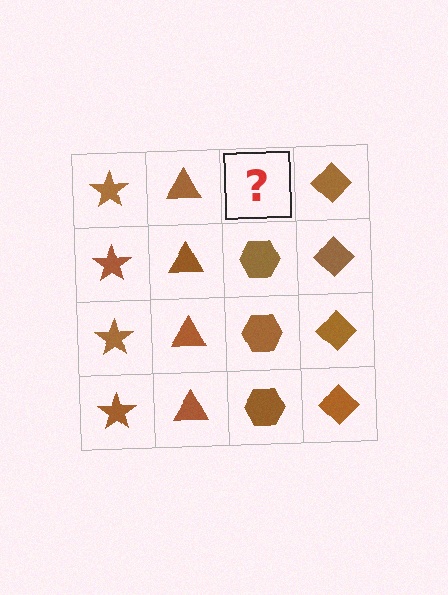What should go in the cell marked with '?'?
The missing cell should contain a brown hexagon.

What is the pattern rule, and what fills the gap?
The rule is that each column has a consistent shape. The gap should be filled with a brown hexagon.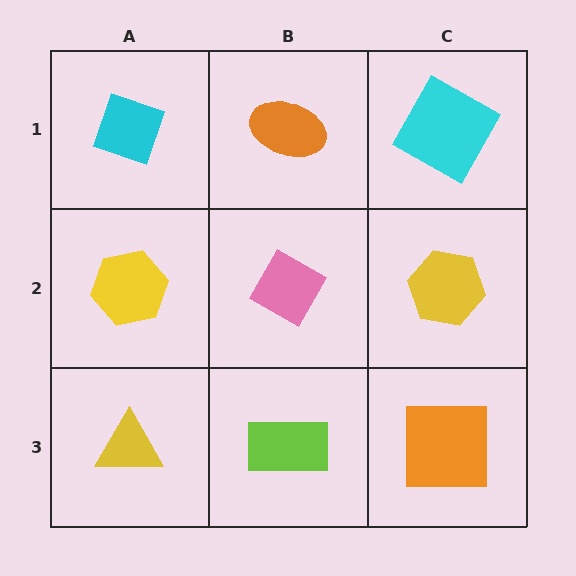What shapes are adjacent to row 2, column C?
A cyan square (row 1, column C), an orange square (row 3, column C), a pink diamond (row 2, column B).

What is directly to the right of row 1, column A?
An orange ellipse.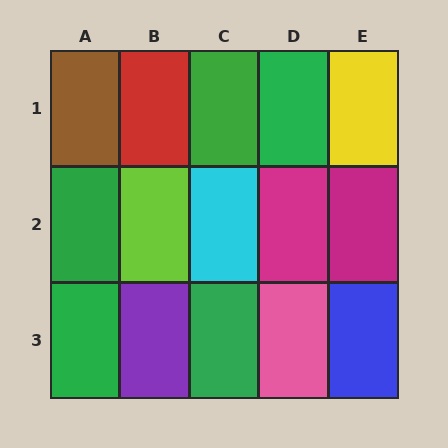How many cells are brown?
1 cell is brown.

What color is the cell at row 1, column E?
Yellow.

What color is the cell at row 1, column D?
Green.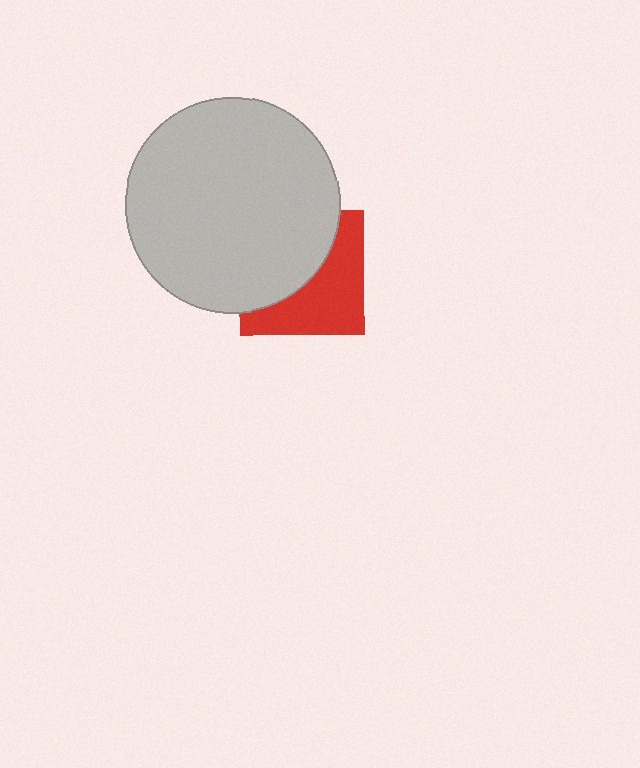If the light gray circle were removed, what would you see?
You would see the complete red square.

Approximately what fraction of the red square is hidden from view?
Roughly 51% of the red square is hidden behind the light gray circle.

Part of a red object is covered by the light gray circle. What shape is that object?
It is a square.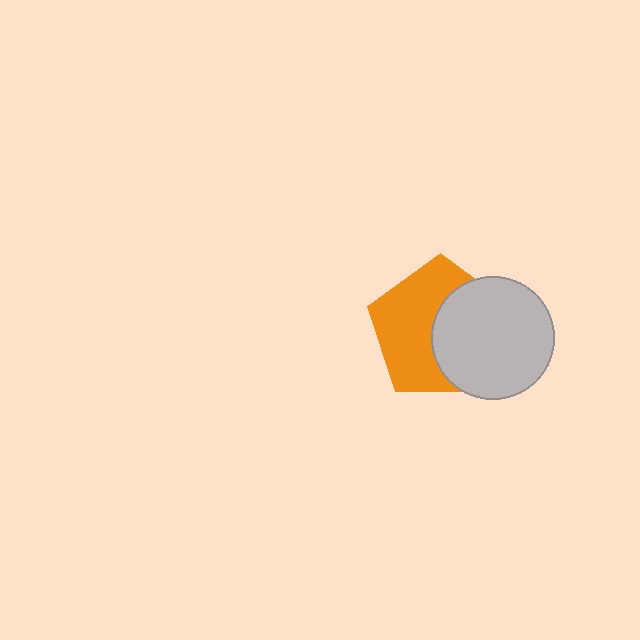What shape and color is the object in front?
The object in front is a light gray circle.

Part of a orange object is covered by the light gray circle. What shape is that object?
It is a pentagon.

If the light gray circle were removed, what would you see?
You would see the complete orange pentagon.